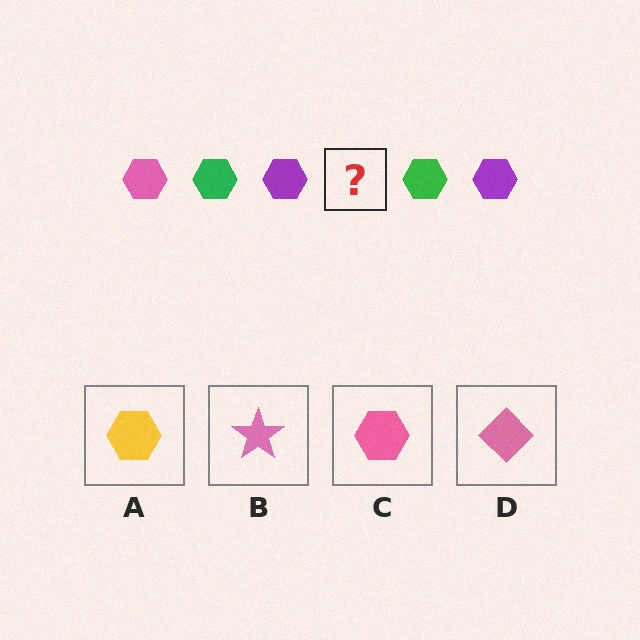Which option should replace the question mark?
Option C.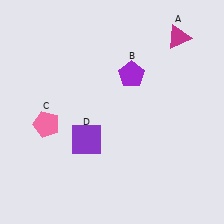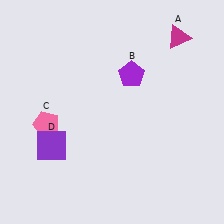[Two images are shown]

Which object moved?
The purple square (D) moved left.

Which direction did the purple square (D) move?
The purple square (D) moved left.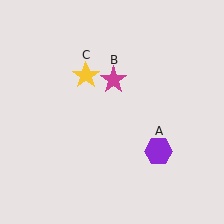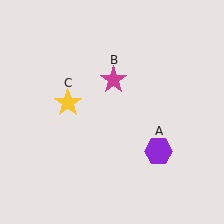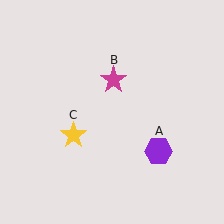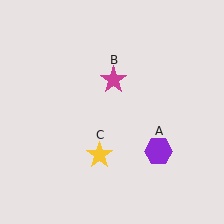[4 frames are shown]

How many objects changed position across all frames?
1 object changed position: yellow star (object C).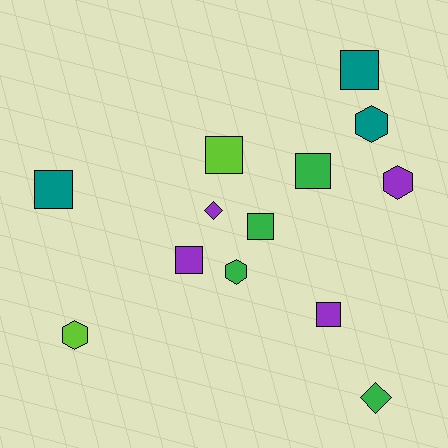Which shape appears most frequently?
Square, with 7 objects.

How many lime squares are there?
There is 1 lime square.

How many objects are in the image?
There are 13 objects.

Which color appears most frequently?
Green, with 4 objects.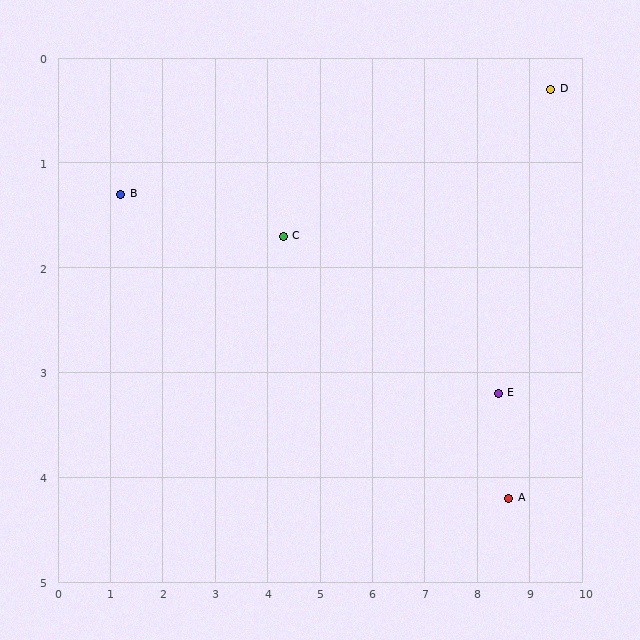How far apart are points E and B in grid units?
Points E and B are about 7.4 grid units apart.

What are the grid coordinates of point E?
Point E is at approximately (8.4, 3.2).